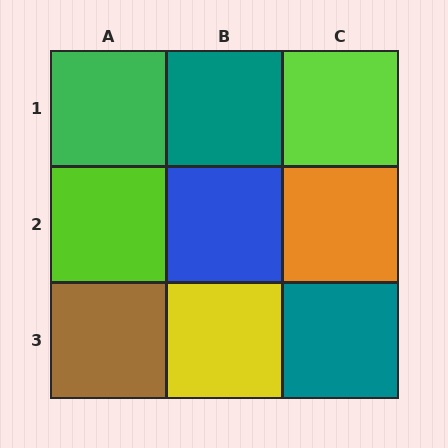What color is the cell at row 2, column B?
Blue.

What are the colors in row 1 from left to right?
Green, teal, lime.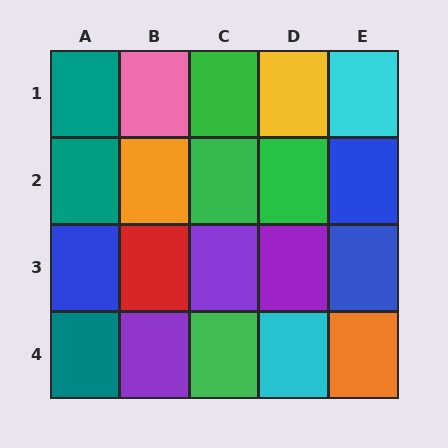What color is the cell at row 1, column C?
Green.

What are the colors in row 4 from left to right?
Teal, purple, green, cyan, orange.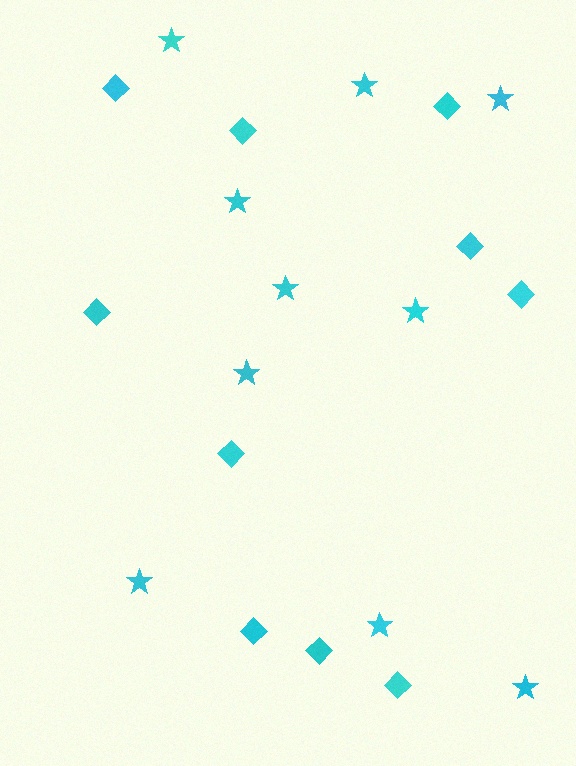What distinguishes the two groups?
There are 2 groups: one group of diamonds (10) and one group of stars (10).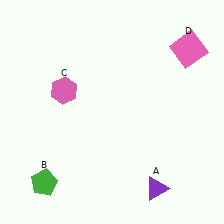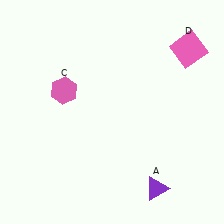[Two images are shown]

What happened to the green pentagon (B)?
The green pentagon (B) was removed in Image 2. It was in the bottom-left area of Image 1.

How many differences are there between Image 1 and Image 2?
There is 1 difference between the two images.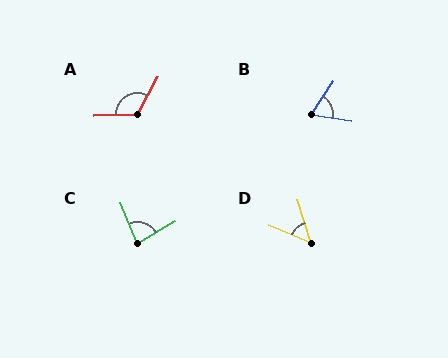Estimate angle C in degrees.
Approximately 82 degrees.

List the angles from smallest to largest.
D (50°), B (65°), C (82°), A (120°).